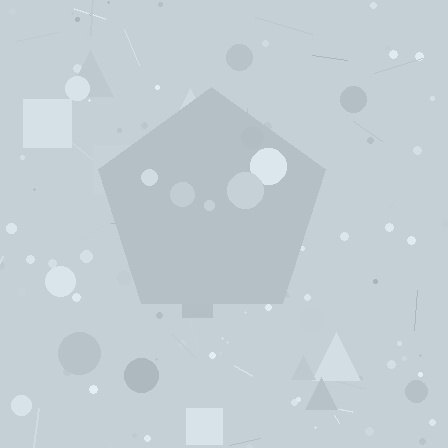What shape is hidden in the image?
A pentagon is hidden in the image.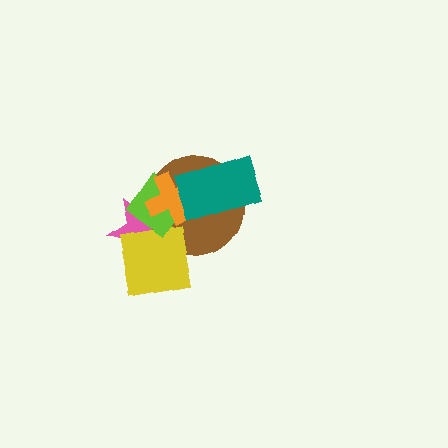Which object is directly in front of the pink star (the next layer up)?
The brown circle is directly in front of the pink star.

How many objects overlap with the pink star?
4 objects overlap with the pink star.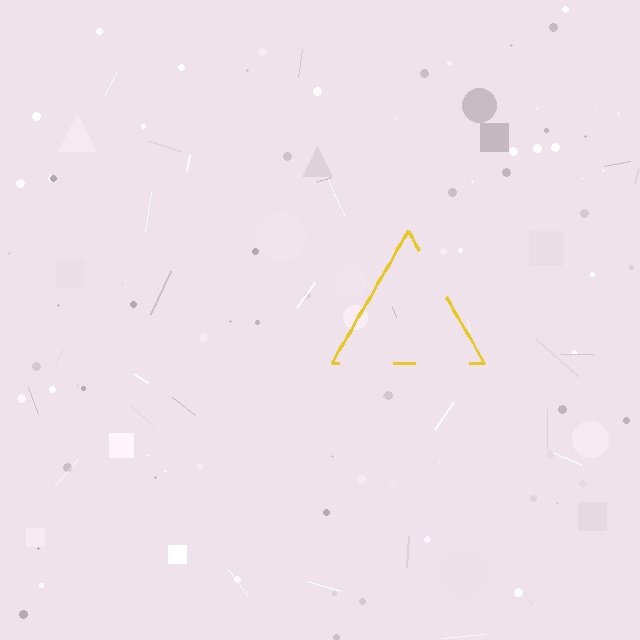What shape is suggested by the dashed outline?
The dashed outline suggests a triangle.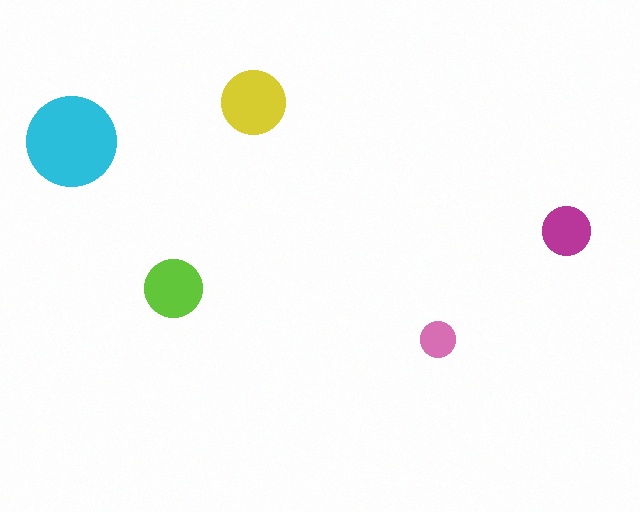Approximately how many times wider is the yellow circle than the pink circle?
About 2 times wider.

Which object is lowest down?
The pink circle is bottommost.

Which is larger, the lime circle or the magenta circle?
The lime one.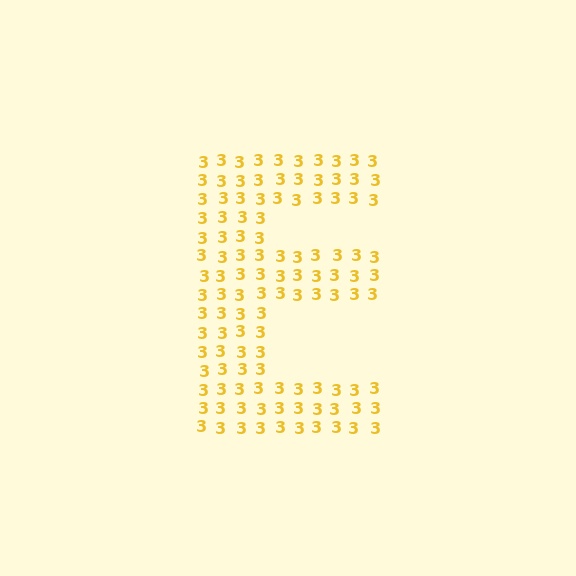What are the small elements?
The small elements are digit 3's.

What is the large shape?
The large shape is the letter E.